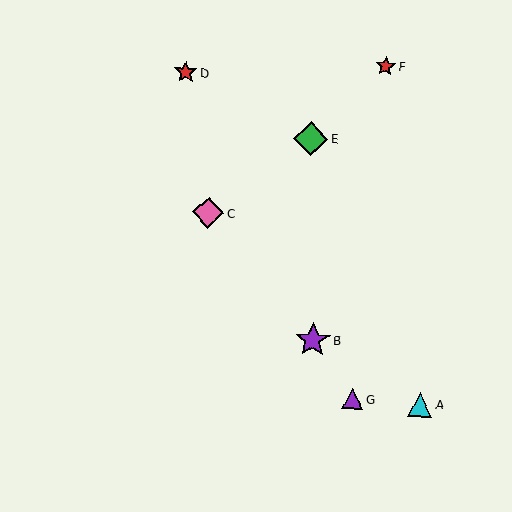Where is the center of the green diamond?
The center of the green diamond is at (311, 139).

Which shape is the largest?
The purple star (labeled B) is the largest.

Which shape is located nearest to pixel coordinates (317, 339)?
The purple star (labeled B) at (313, 340) is nearest to that location.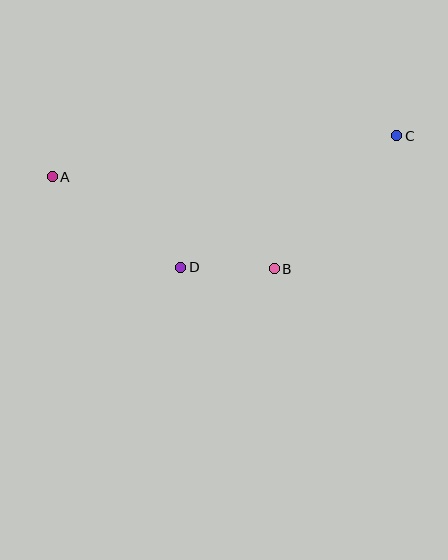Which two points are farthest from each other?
Points A and C are farthest from each other.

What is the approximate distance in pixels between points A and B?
The distance between A and B is approximately 240 pixels.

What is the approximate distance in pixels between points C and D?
The distance between C and D is approximately 253 pixels.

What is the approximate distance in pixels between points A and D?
The distance between A and D is approximately 157 pixels.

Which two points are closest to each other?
Points B and D are closest to each other.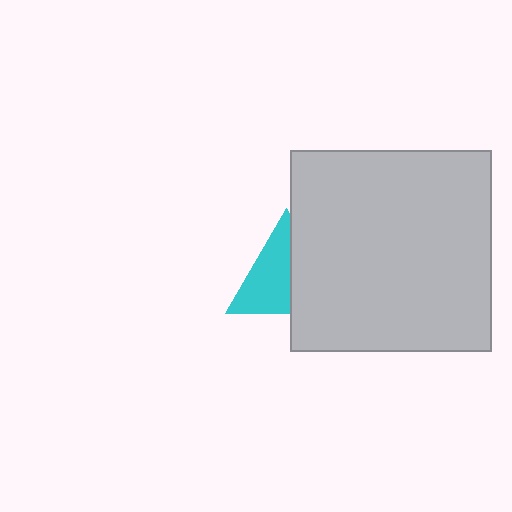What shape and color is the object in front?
The object in front is a light gray square.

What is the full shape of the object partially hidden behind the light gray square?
The partially hidden object is a cyan triangle.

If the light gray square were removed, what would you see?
You would see the complete cyan triangle.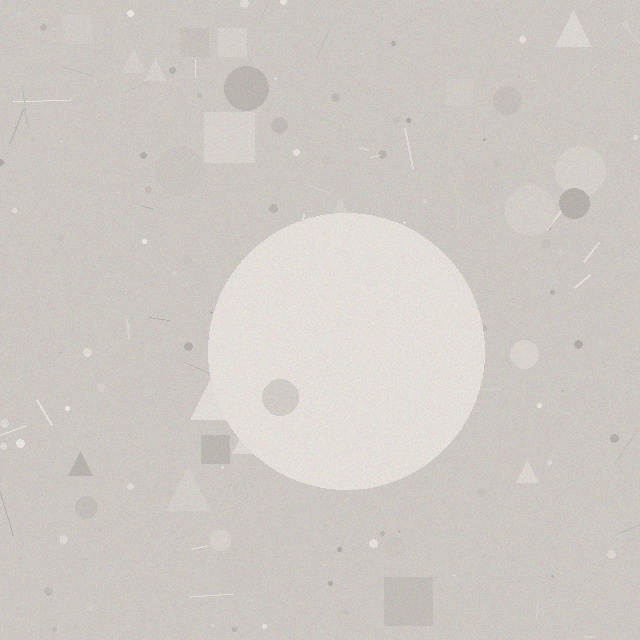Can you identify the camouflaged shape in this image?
The camouflaged shape is a circle.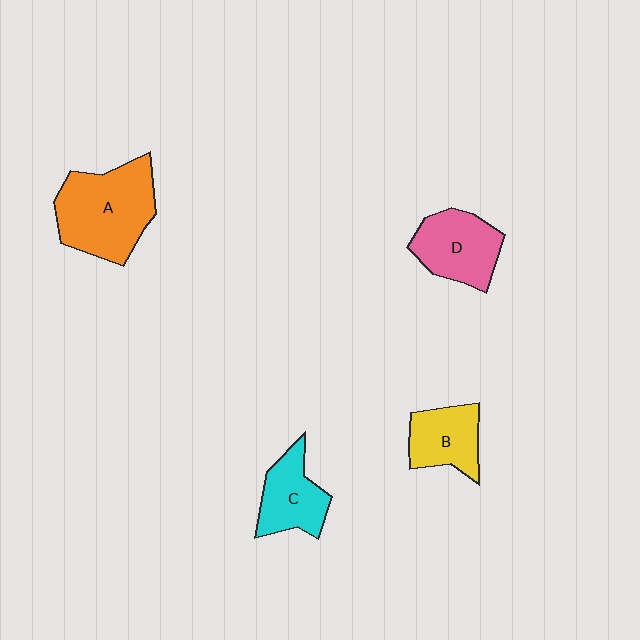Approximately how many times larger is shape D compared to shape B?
Approximately 1.2 times.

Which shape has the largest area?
Shape A (orange).